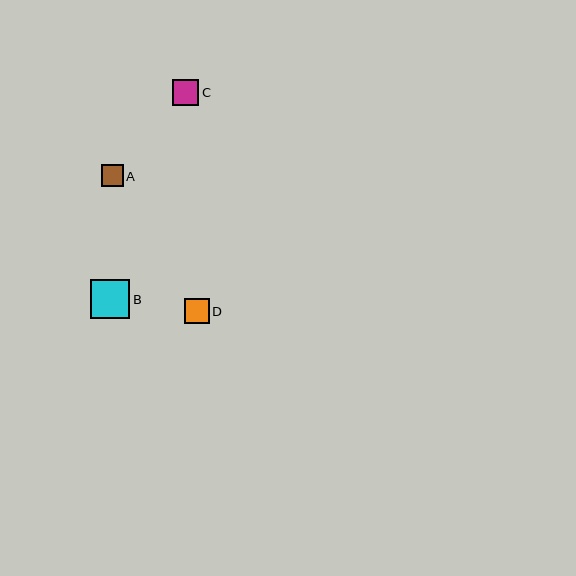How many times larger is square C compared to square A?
Square C is approximately 1.2 times the size of square A.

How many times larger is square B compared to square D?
Square B is approximately 1.6 times the size of square D.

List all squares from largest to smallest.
From largest to smallest: B, C, D, A.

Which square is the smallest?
Square A is the smallest with a size of approximately 22 pixels.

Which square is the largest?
Square B is the largest with a size of approximately 39 pixels.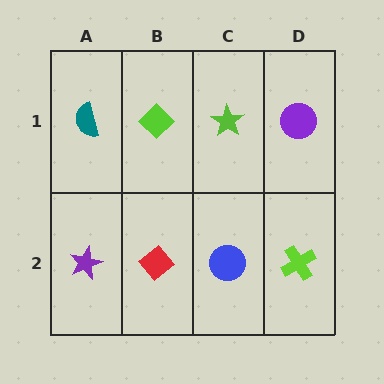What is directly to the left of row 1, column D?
A lime star.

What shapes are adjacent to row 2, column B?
A lime diamond (row 1, column B), a purple star (row 2, column A), a blue circle (row 2, column C).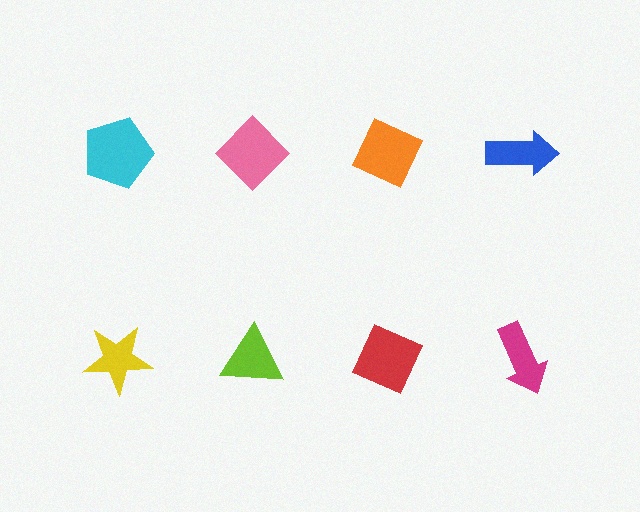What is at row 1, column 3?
An orange diamond.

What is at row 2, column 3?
A red diamond.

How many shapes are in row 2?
4 shapes.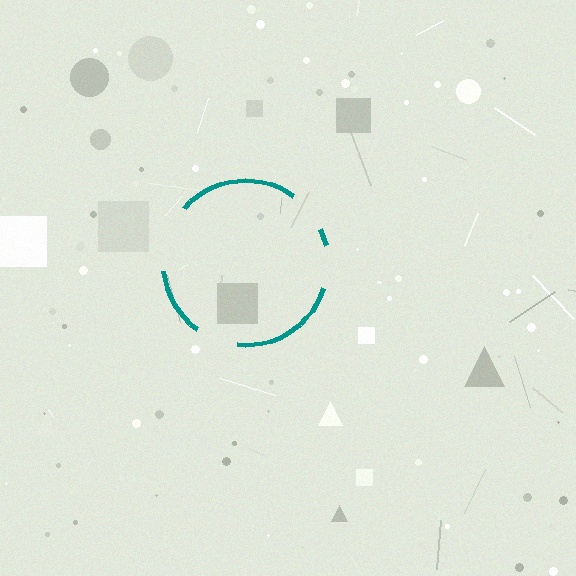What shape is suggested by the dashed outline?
The dashed outline suggests a circle.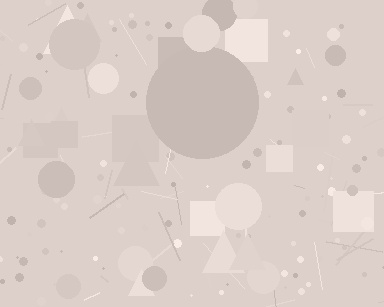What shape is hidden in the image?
A circle is hidden in the image.